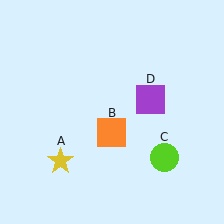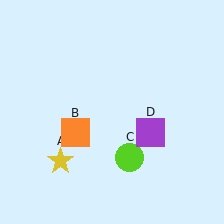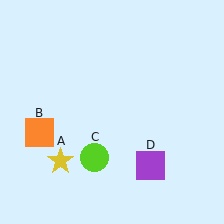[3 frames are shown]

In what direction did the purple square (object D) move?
The purple square (object D) moved down.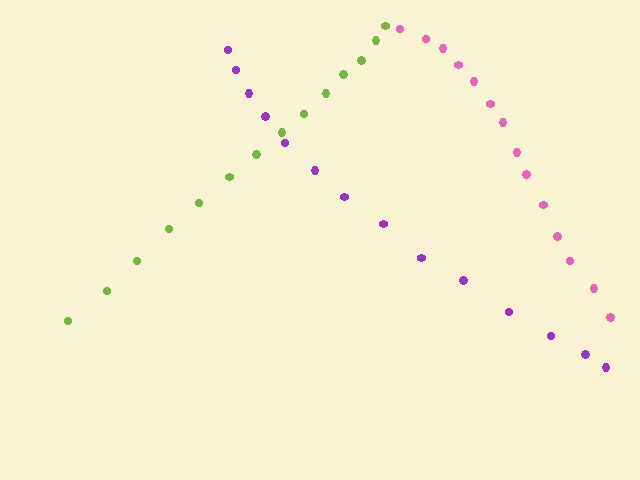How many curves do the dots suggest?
There are 3 distinct paths.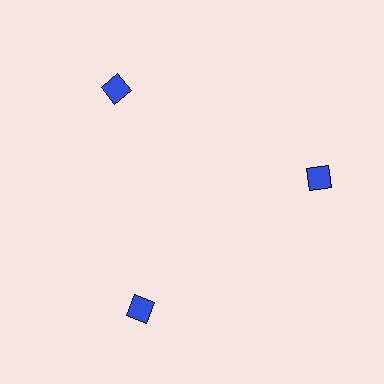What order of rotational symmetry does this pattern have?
This pattern has 3-fold rotational symmetry.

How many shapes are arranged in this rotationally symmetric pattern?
There are 3 shapes, arranged in 3 groups of 1.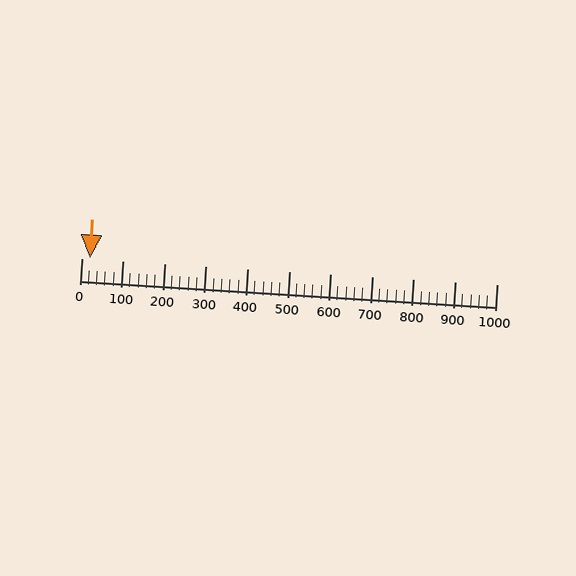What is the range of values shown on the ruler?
The ruler shows values from 0 to 1000.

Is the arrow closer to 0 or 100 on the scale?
The arrow is closer to 0.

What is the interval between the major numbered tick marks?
The major tick marks are spaced 100 units apart.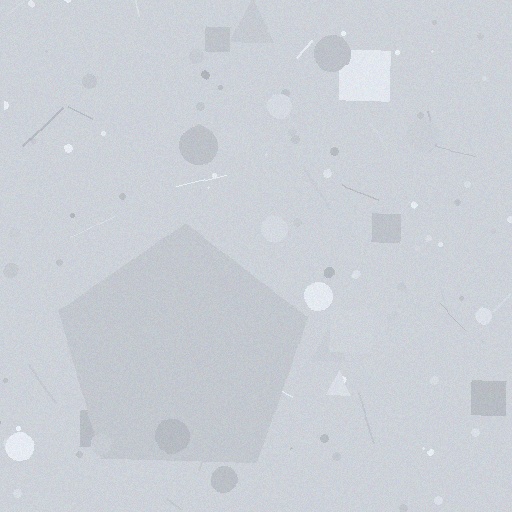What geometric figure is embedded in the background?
A pentagon is embedded in the background.